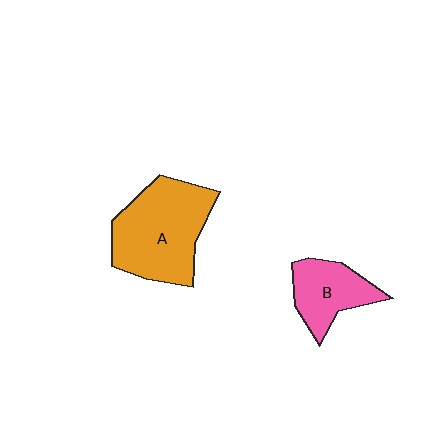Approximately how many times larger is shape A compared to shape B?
Approximately 1.8 times.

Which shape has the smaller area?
Shape B (pink).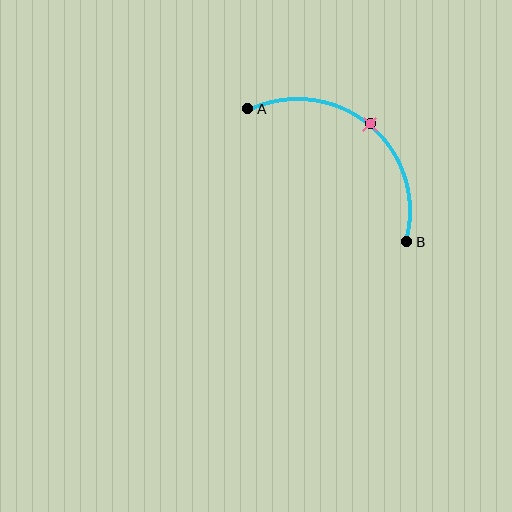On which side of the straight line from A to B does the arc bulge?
The arc bulges above and to the right of the straight line connecting A and B.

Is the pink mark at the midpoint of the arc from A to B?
Yes. The pink mark lies on the arc at equal arc-length from both A and B — it is the arc midpoint.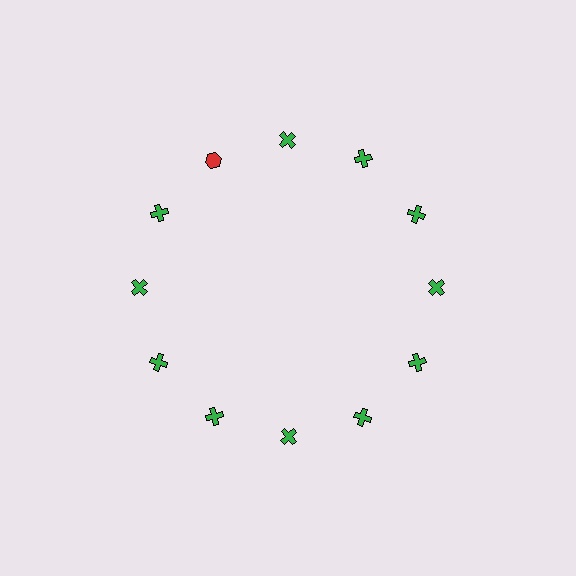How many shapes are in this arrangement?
There are 12 shapes arranged in a ring pattern.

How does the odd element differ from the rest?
It differs in both color (red instead of green) and shape (hexagon instead of cross).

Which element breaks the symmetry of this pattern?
The red hexagon at roughly the 11 o'clock position breaks the symmetry. All other shapes are green crosses.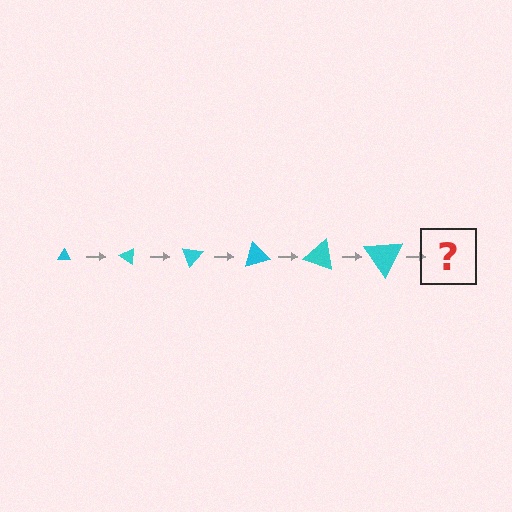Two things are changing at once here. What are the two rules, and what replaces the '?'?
The two rules are that the triangle grows larger each step and it rotates 35 degrees each step. The '?' should be a triangle, larger than the previous one and rotated 210 degrees from the start.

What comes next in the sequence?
The next element should be a triangle, larger than the previous one and rotated 210 degrees from the start.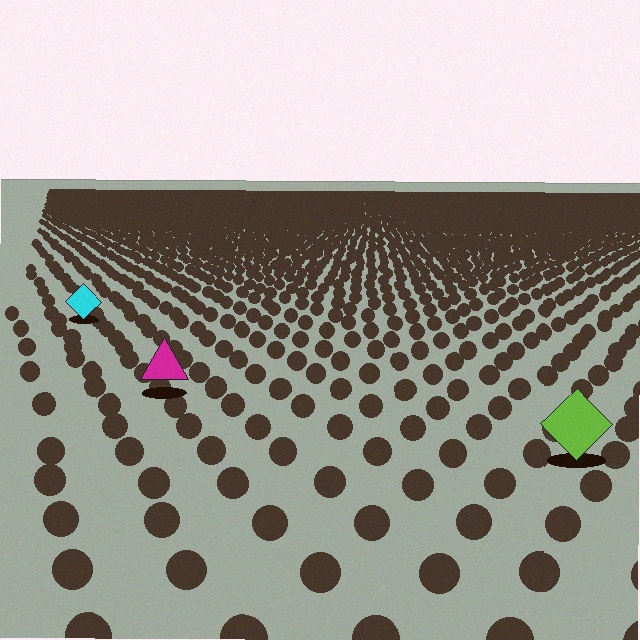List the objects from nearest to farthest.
From nearest to farthest: the lime diamond, the magenta triangle, the cyan diamond.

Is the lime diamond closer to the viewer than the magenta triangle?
Yes. The lime diamond is closer — you can tell from the texture gradient: the ground texture is coarser near it.